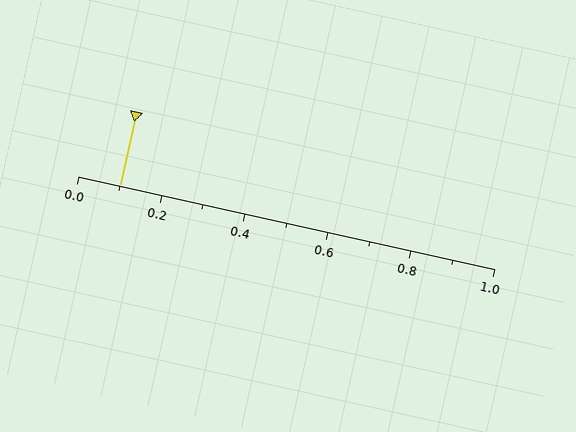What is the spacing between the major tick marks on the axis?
The major ticks are spaced 0.2 apart.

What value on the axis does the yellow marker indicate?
The marker indicates approximately 0.1.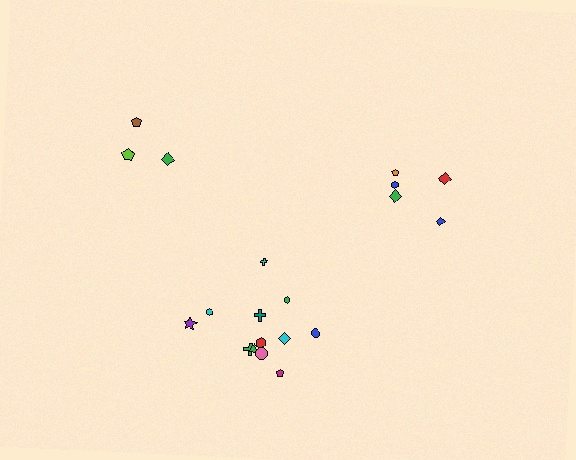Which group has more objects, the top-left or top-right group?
The top-right group.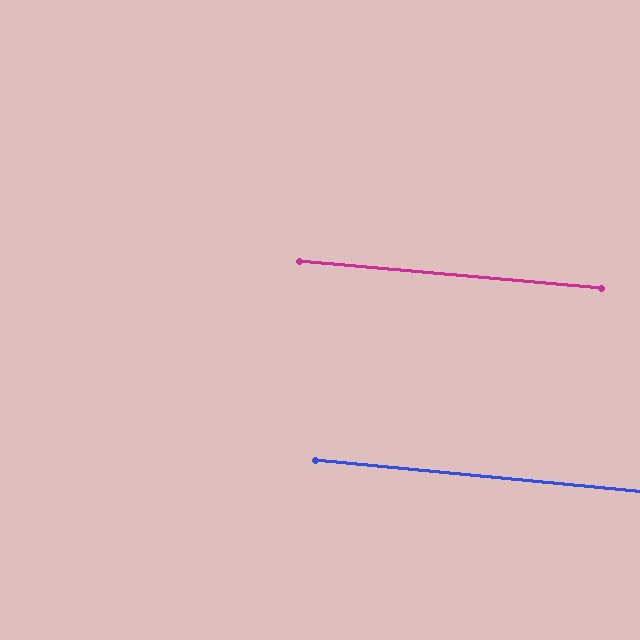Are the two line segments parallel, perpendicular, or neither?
Parallel — their directions differ by only 0.6°.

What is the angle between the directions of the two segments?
Approximately 1 degree.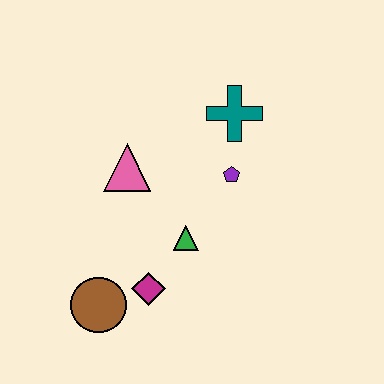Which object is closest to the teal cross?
The purple pentagon is closest to the teal cross.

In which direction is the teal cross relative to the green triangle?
The teal cross is above the green triangle.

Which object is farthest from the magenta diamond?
The teal cross is farthest from the magenta diamond.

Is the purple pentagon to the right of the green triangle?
Yes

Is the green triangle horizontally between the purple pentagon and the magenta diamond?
Yes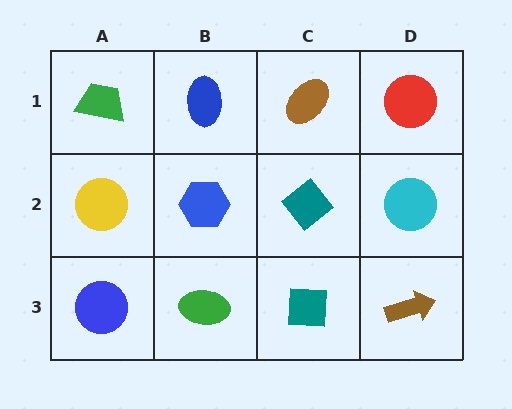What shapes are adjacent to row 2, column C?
A brown ellipse (row 1, column C), a teal square (row 3, column C), a blue hexagon (row 2, column B), a cyan circle (row 2, column D).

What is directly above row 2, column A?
A green trapezoid.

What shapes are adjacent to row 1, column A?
A yellow circle (row 2, column A), a blue ellipse (row 1, column B).